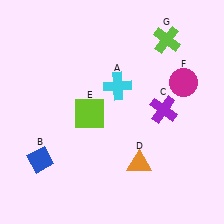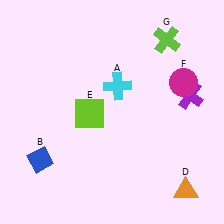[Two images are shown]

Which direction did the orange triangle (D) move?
The orange triangle (D) moved right.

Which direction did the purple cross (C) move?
The purple cross (C) moved right.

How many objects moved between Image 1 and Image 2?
2 objects moved between the two images.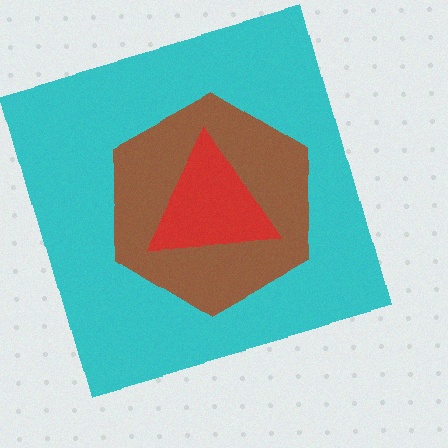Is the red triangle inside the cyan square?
Yes.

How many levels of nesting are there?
3.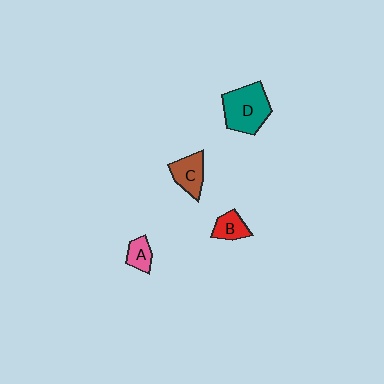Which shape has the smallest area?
Shape A (pink).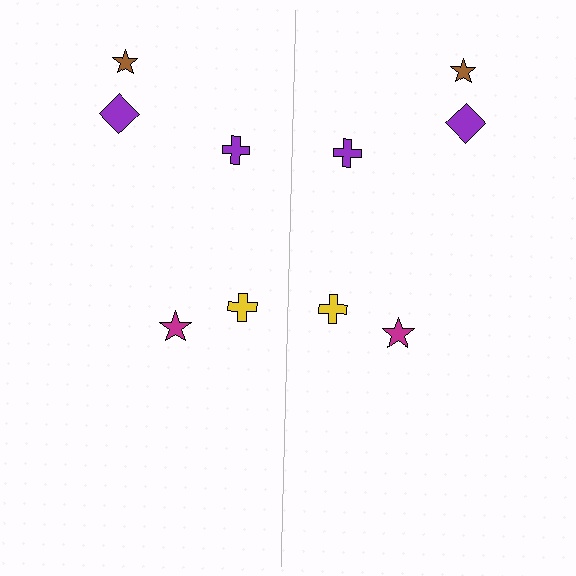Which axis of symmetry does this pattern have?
The pattern has a vertical axis of symmetry running through the center of the image.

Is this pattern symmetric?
Yes, this pattern has bilateral (reflection) symmetry.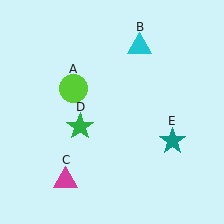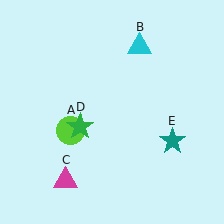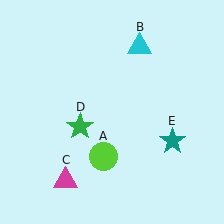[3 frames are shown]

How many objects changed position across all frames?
1 object changed position: lime circle (object A).